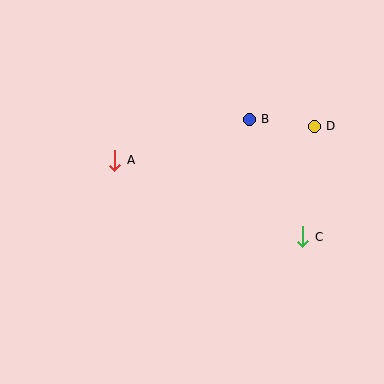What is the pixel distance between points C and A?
The distance between C and A is 203 pixels.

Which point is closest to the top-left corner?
Point A is closest to the top-left corner.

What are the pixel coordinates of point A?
Point A is at (115, 160).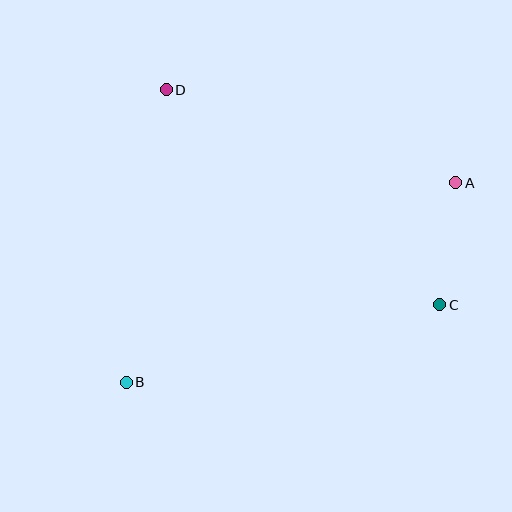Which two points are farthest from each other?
Points A and B are farthest from each other.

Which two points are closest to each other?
Points A and C are closest to each other.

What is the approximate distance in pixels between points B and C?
The distance between B and C is approximately 323 pixels.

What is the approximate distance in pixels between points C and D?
The distance between C and D is approximately 348 pixels.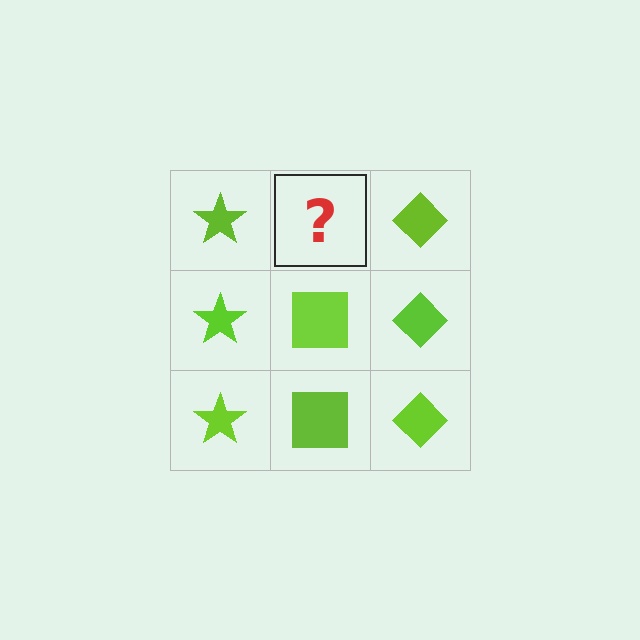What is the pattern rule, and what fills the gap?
The rule is that each column has a consistent shape. The gap should be filled with a lime square.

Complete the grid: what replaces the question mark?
The question mark should be replaced with a lime square.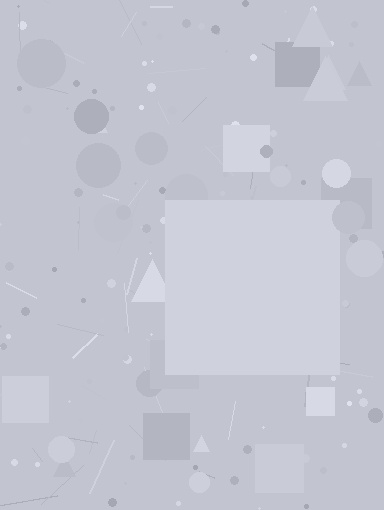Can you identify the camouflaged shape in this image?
The camouflaged shape is a square.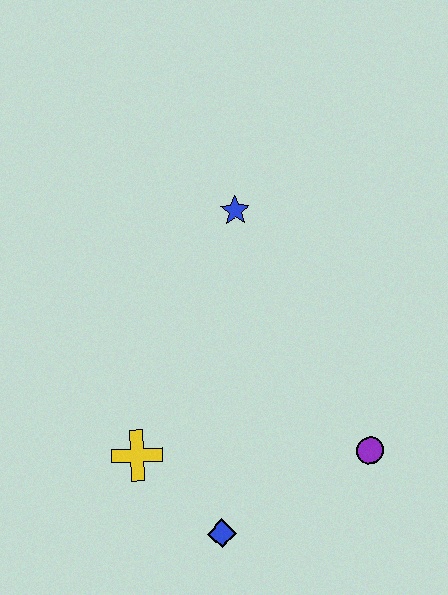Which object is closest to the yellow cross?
The blue diamond is closest to the yellow cross.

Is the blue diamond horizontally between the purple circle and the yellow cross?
Yes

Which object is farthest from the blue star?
The blue diamond is farthest from the blue star.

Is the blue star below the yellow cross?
No